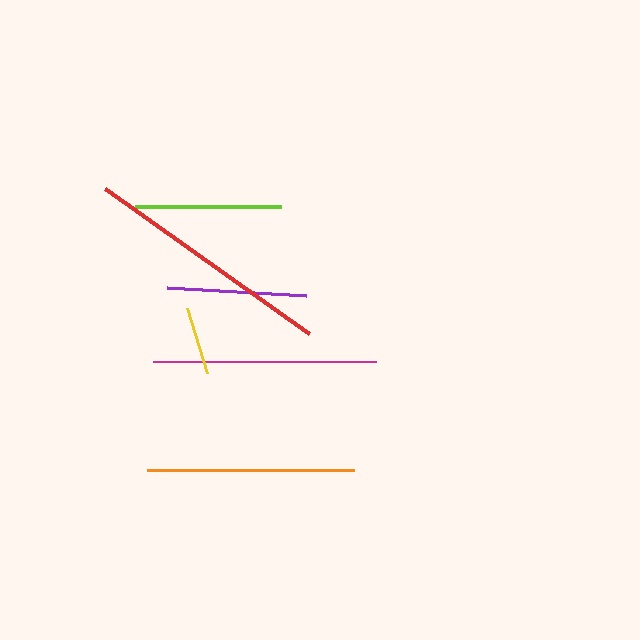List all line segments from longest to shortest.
From longest to shortest: red, magenta, orange, lime, purple, yellow.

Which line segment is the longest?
The red line is the longest at approximately 250 pixels.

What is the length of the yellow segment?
The yellow segment is approximately 68 pixels long.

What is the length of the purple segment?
The purple segment is approximately 139 pixels long.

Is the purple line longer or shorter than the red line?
The red line is longer than the purple line.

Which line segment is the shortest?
The yellow line is the shortest at approximately 68 pixels.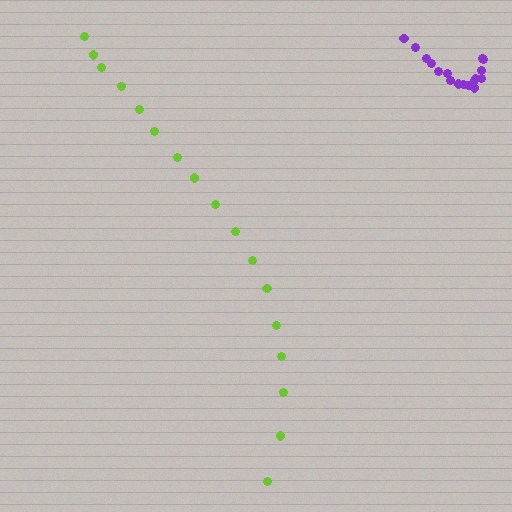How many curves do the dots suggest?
There are 2 distinct paths.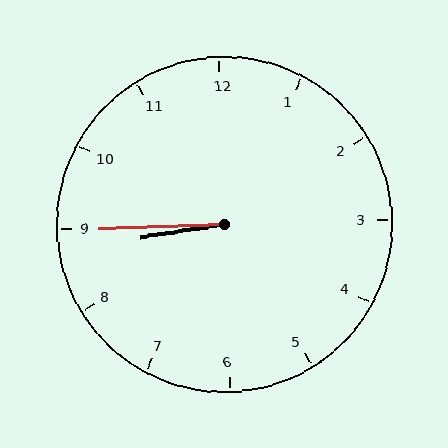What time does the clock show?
8:45.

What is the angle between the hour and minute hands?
Approximately 8 degrees.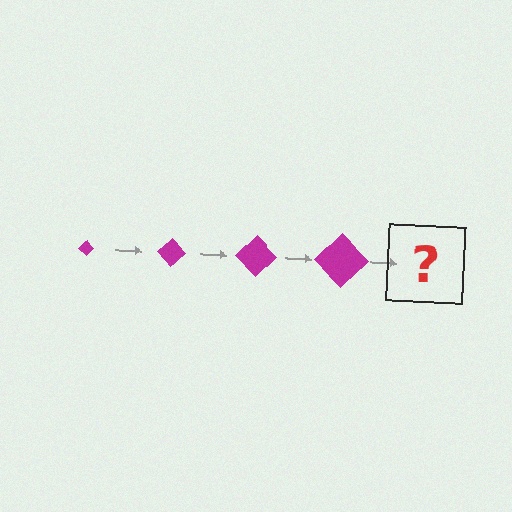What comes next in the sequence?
The next element should be a magenta diamond, larger than the previous one.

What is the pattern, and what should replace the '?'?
The pattern is that the diamond gets progressively larger each step. The '?' should be a magenta diamond, larger than the previous one.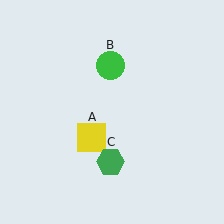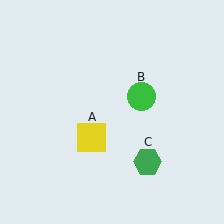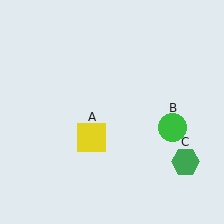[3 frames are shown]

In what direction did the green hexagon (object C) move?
The green hexagon (object C) moved right.